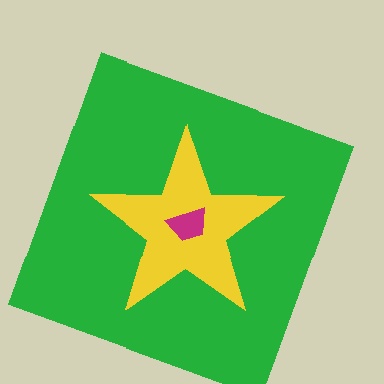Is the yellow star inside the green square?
Yes.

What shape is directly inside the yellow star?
The magenta trapezoid.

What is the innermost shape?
The magenta trapezoid.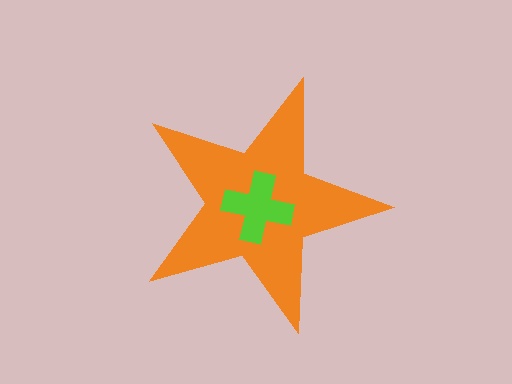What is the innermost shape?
The lime cross.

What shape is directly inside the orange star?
The lime cross.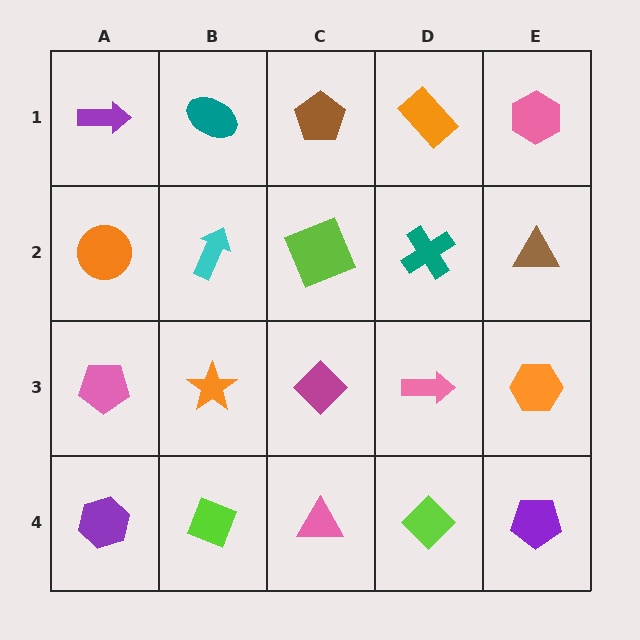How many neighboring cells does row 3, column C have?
4.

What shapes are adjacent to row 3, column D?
A teal cross (row 2, column D), a lime diamond (row 4, column D), a magenta diamond (row 3, column C), an orange hexagon (row 3, column E).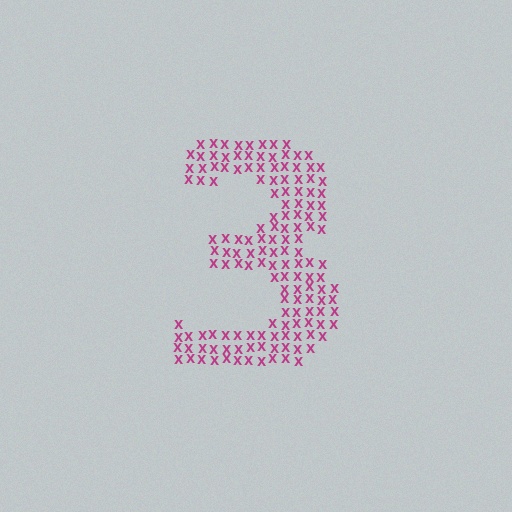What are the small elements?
The small elements are letter X's.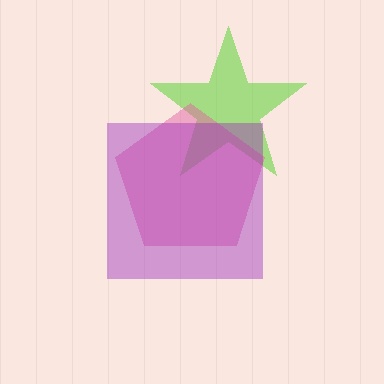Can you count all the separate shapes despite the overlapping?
Yes, there are 3 separate shapes.